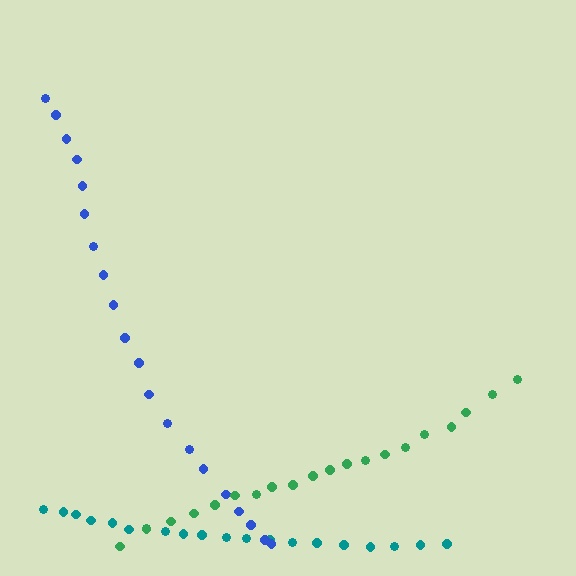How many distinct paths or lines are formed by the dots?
There are 3 distinct paths.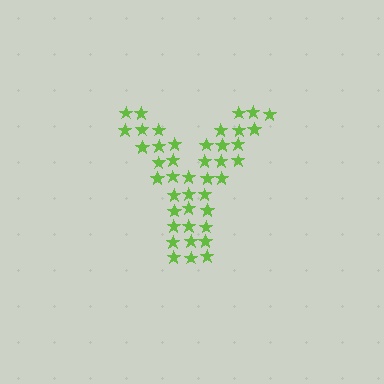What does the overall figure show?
The overall figure shows the letter Y.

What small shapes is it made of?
It is made of small stars.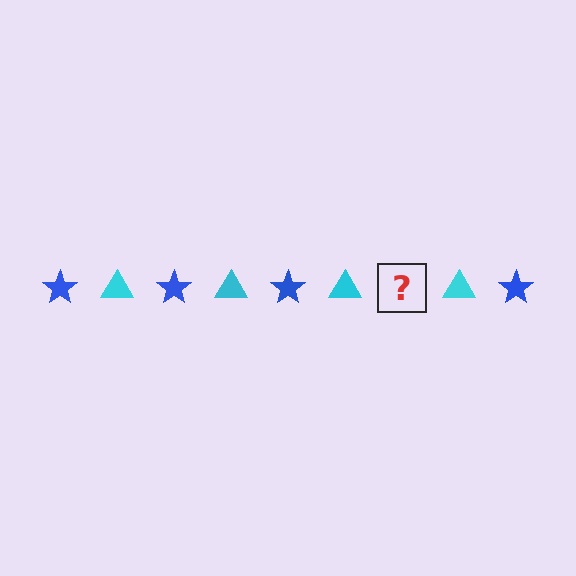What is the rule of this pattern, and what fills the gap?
The rule is that the pattern alternates between blue star and cyan triangle. The gap should be filled with a blue star.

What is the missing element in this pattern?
The missing element is a blue star.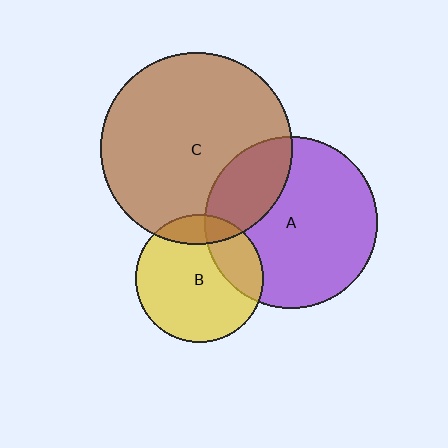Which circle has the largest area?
Circle C (brown).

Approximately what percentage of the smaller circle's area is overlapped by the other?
Approximately 25%.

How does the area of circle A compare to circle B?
Approximately 1.8 times.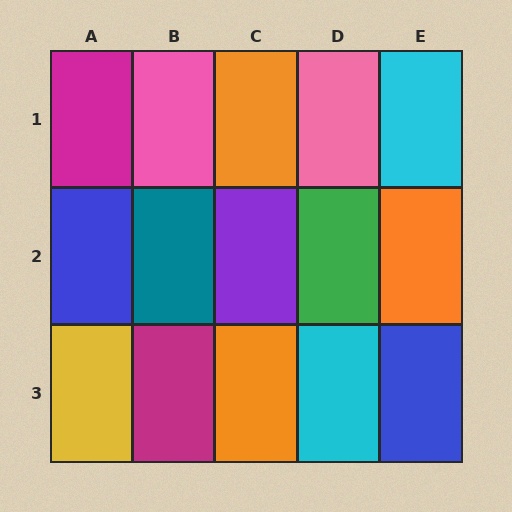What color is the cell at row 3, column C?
Orange.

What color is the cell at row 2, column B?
Teal.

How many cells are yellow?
1 cell is yellow.